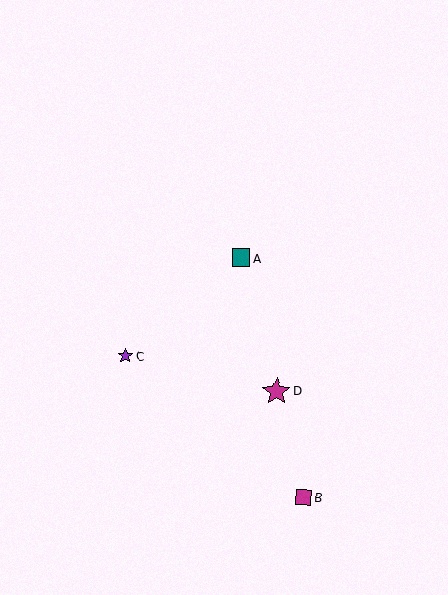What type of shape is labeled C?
Shape C is a purple star.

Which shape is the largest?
The magenta star (labeled D) is the largest.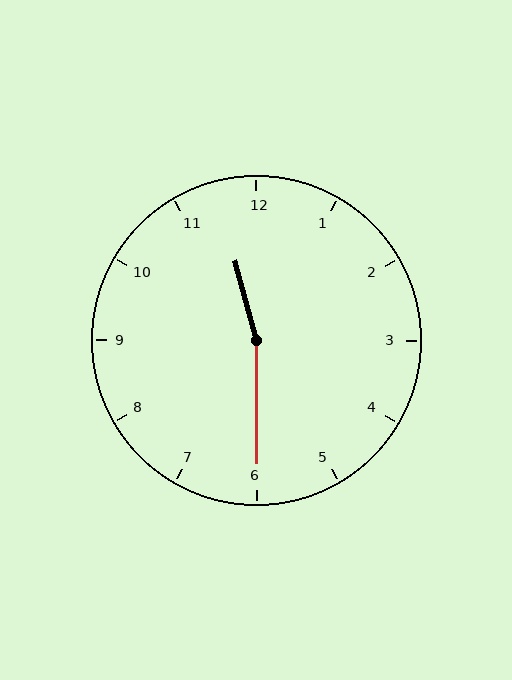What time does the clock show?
11:30.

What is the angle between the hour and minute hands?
Approximately 165 degrees.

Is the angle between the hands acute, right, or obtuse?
It is obtuse.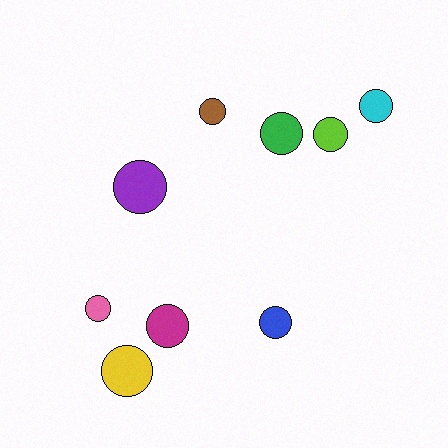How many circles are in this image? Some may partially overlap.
There are 9 circles.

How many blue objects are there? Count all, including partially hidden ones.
There is 1 blue object.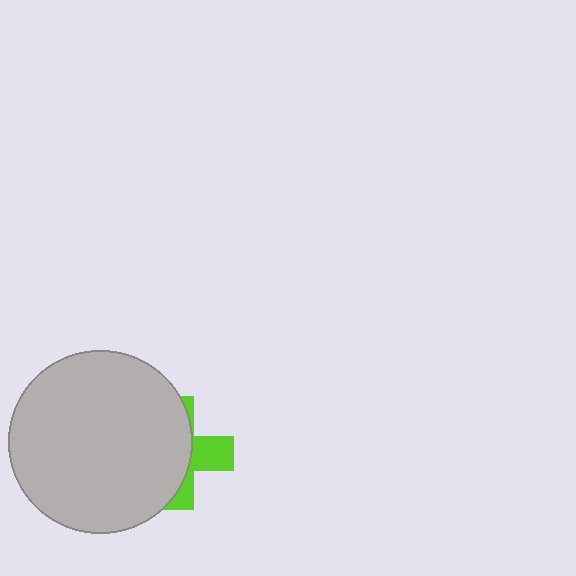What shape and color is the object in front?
The object in front is a light gray circle.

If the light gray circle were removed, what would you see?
You would see the complete lime cross.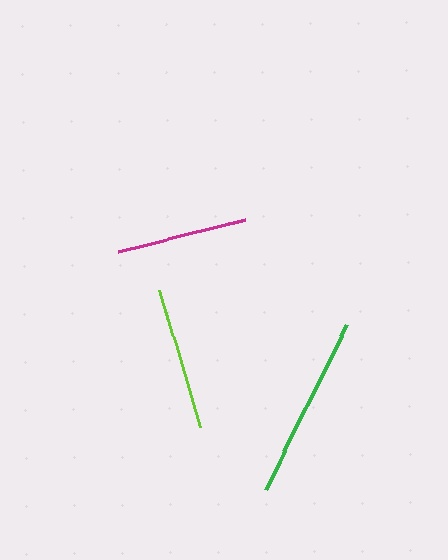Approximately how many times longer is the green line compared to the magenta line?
The green line is approximately 1.4 times the length of the magenta line.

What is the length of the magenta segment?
The magenta segment is approximately 132 pixels long.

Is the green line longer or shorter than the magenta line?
The green line is longer than the magenta line.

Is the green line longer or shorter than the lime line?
The green line is longer than the lime line.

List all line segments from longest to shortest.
From longest to shortest: green, lime, magenta.